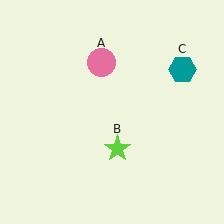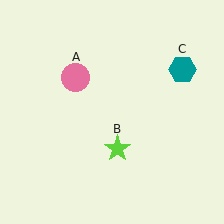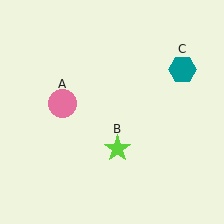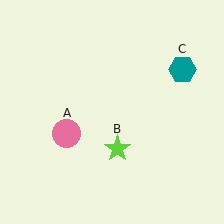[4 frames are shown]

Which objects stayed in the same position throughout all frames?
Lime star (object B) and teal hexagon (object C) remained stationary.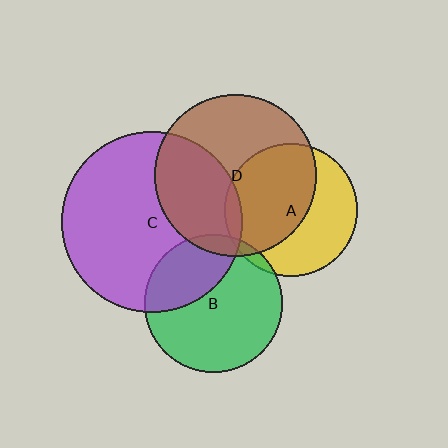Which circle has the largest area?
Circle C (purple).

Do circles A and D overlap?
Yes.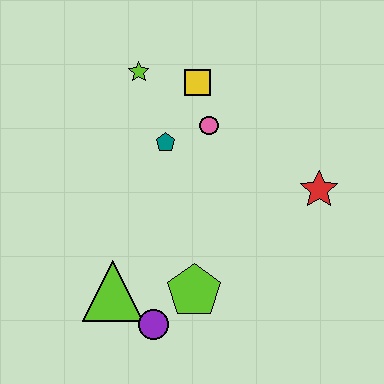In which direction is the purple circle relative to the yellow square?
The purple circle is below the yellow square.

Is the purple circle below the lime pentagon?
Yes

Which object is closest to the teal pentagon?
The pink circle is closest to the teal pentagon.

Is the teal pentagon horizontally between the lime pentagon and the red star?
No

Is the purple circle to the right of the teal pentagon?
No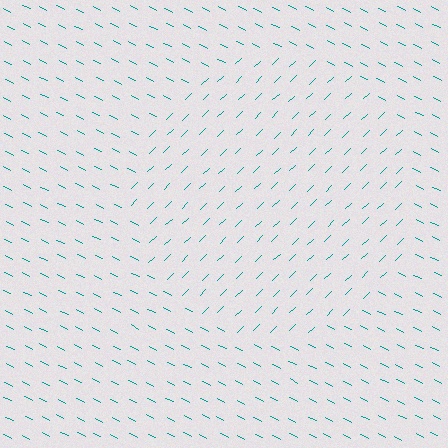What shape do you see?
I see a circle.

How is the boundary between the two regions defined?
The boundary is defined purely by a change in line orientation (approximately 71 degrees difference). All lines are the same color and thickness.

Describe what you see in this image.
The image is filled with small teal line segments. A circle region in the image has lines oriented differently from the surrounding lines, creating a visible texture boundary.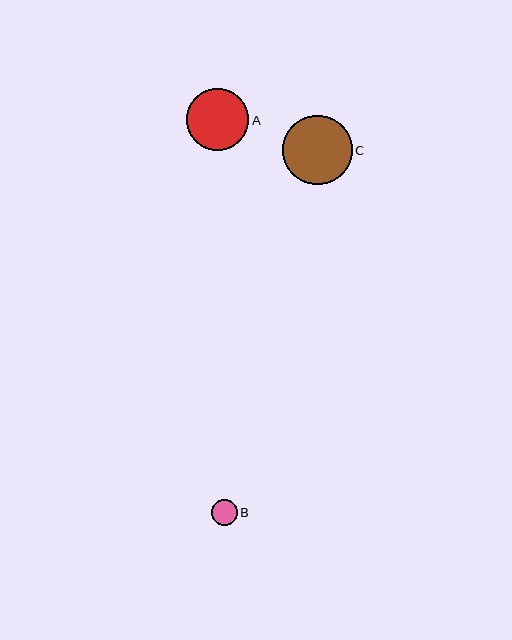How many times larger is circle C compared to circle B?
Circle C is approximately 2.7 times the size of circle B.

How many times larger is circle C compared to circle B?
Circle C is approximately 2.7 times the size of circle B.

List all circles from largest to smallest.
From largest to smallest: C, A, B.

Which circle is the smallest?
Circle B is the smallest with a size of approximately 26 pixels.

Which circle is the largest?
Circle C is the largest with a size of approximately 69 pixels.